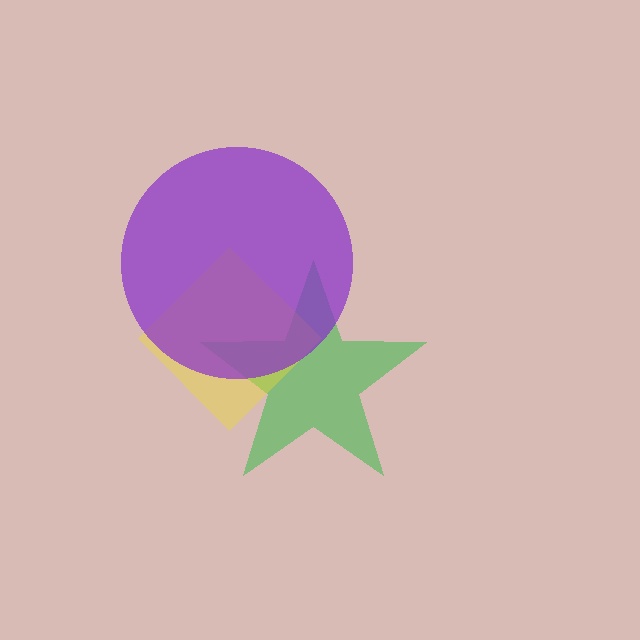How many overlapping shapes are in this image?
There are 3 overlapping shapes in the image.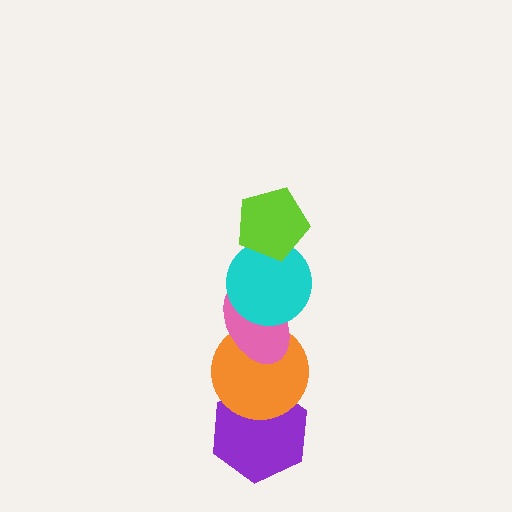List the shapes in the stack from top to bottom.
From top to bottom: the lime pentagon, the cyan circle, the pink ellipse, the orange circle, the purple hexagon.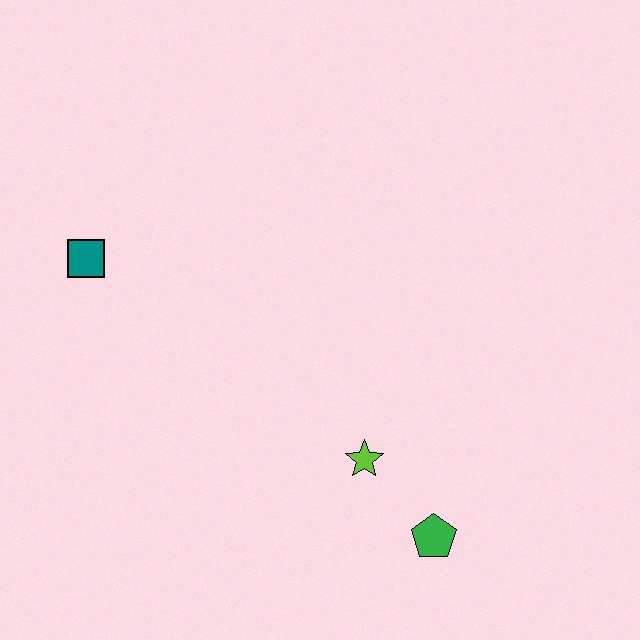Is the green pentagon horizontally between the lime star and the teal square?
No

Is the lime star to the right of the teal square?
Yes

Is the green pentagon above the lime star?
No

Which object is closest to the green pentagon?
The lime star is closest to the green pentagon.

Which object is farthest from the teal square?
The green pentagon is farthest from the teal square.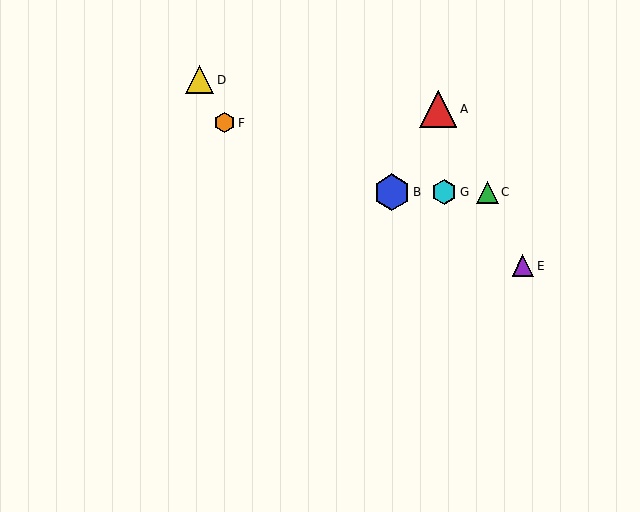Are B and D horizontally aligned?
No, B is at y≈192 and D is at y≈80.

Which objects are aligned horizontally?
Objects B, C, G are aligned horizontally.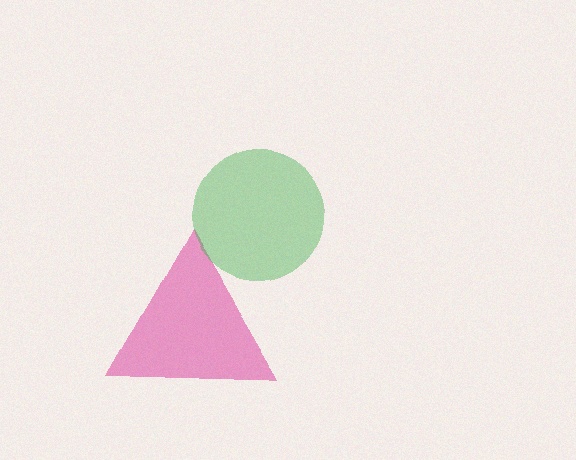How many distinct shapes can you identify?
There are 2 distinct shapes: a pink triangle, a green circle.